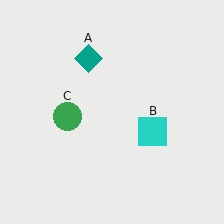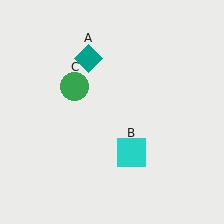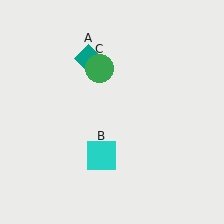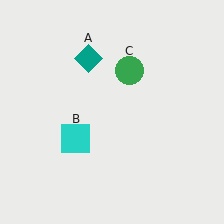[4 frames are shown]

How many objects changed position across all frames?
2 objects changed position: cyan square (object B), green circle (object C).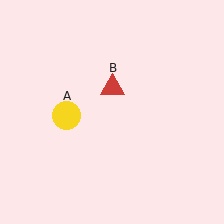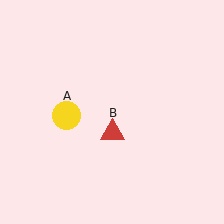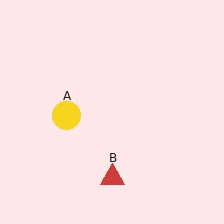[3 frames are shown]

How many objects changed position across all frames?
1 object changed position: red triangle (object B).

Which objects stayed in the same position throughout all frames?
Yellow circle (object A) remained stationary.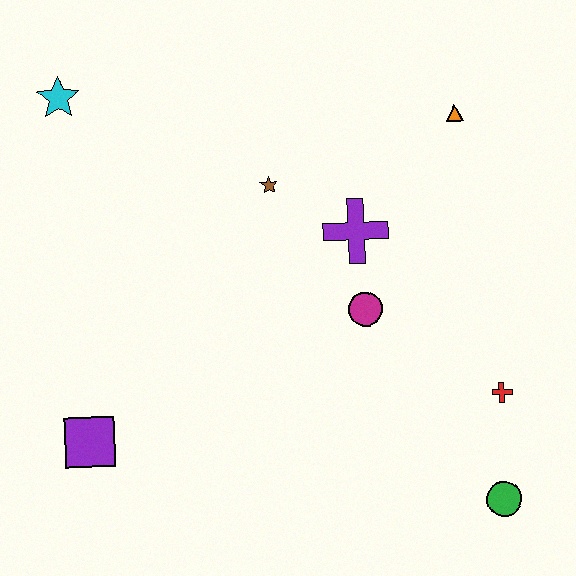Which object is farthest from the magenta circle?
The cyan star is farthest from the magenta circle.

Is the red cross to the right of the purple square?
Yes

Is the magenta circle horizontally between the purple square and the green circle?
Yes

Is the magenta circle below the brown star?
Yes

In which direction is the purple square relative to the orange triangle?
The purple square is to the left of the orange triangle.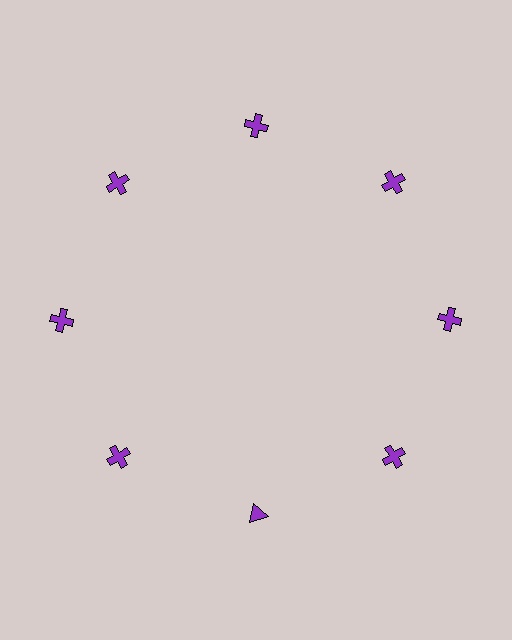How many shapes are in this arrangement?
There are 8 shapes arranged in a ring pattern.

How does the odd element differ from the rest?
It has a different shape: triangle instead of cross.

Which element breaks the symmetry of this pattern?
The purple triangle at roughly the 6 o'clock position breaks the symmetry. All other shapes are purple crosses.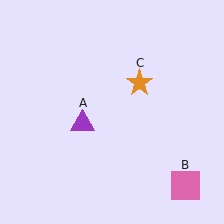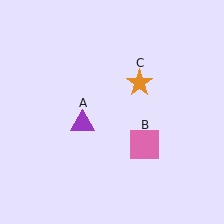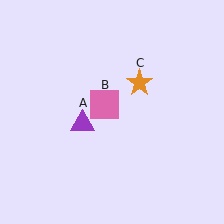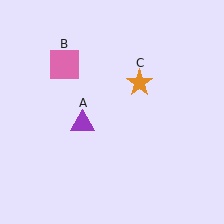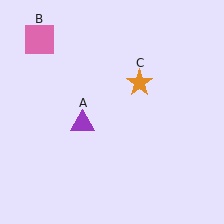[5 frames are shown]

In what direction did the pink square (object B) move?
The pink square (object B) moved up and to the left.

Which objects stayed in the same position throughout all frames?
Purple triangle (object A) and orange star (object C) remained stationary.